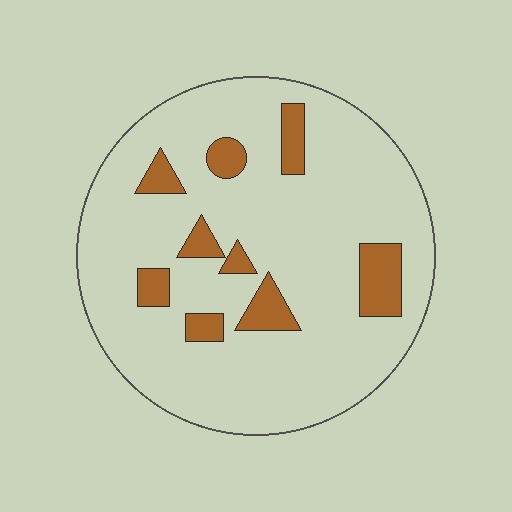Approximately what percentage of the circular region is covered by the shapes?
Approximately 15%.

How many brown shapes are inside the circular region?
9.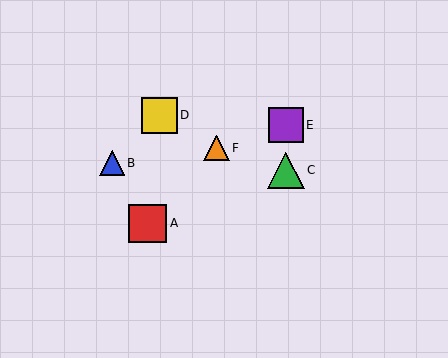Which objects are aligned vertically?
Objects C, E are aligned vertically.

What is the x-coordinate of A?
Object A is at x≈148.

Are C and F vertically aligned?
No, C is at x≈286 and F is at x≈216.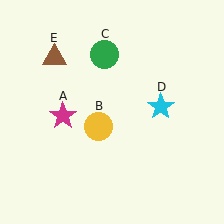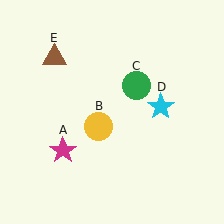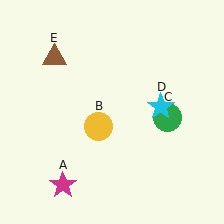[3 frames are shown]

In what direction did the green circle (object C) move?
The green circle (object C) moved down and to the right.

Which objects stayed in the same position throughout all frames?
Yellow circle (object B) and cyan star (object D) and brown triangle (object E) remained stationary.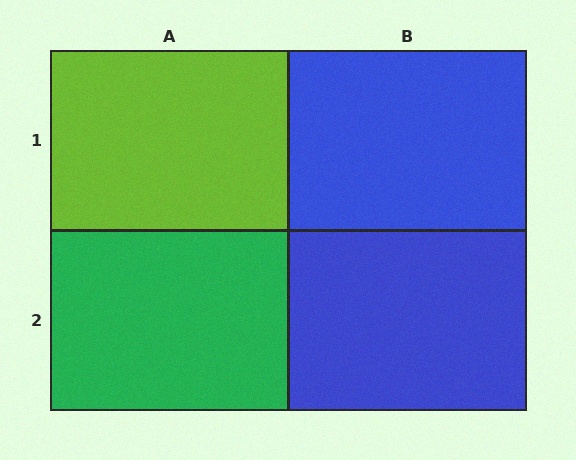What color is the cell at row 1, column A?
Lime.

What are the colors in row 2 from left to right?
Green, blue.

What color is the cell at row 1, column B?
Blue.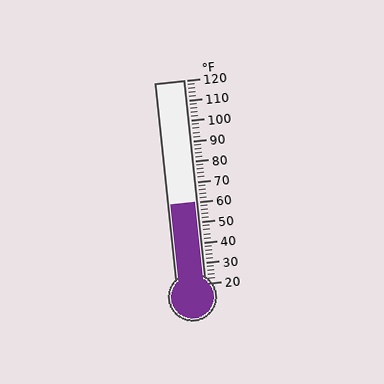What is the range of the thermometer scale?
The thermometer scale ranges from 20°F to 120°F.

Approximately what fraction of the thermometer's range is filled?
The thermometer is filled to approximately 40% of its range.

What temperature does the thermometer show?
The thermometer shows approximately 60°F.